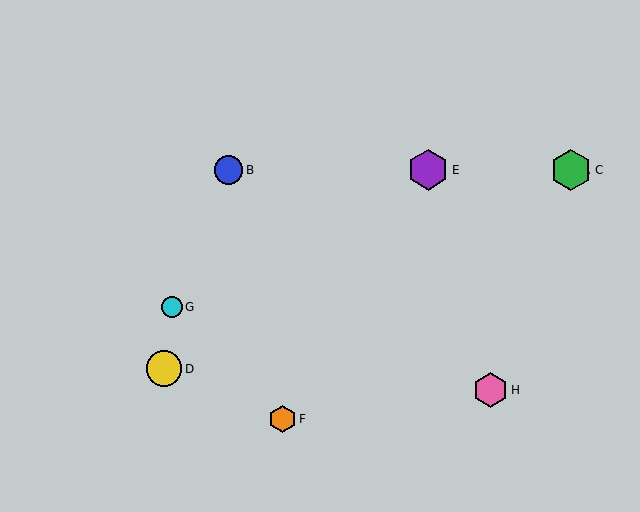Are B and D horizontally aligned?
No, B is at y≈170 and D is at y≈369.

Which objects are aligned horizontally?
Objects A, B, C, E are aligned horizontally.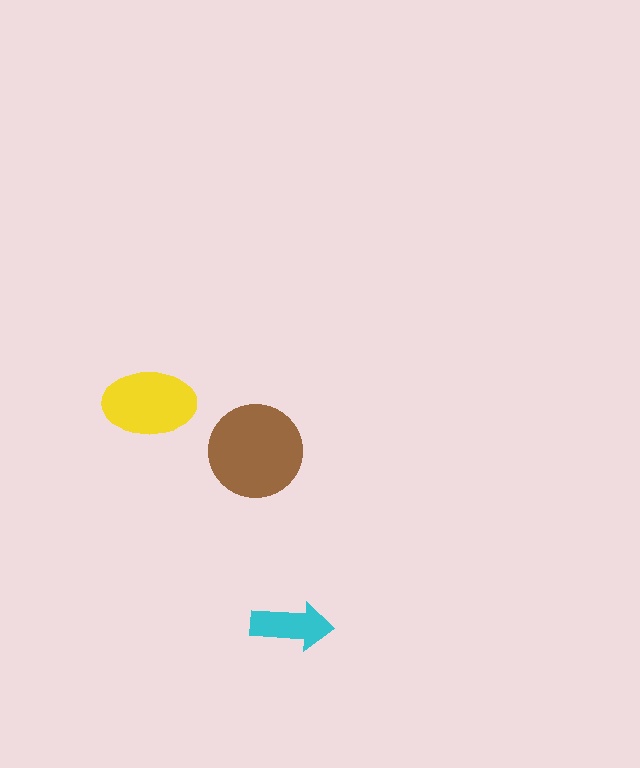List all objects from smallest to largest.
The cyan arrow, the yellow ellipse, the brown circle.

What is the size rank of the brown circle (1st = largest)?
1st.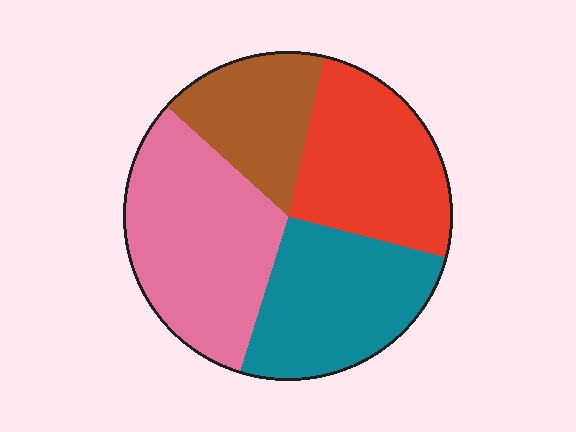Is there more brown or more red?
Red.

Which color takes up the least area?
Brown, at roughly 15%.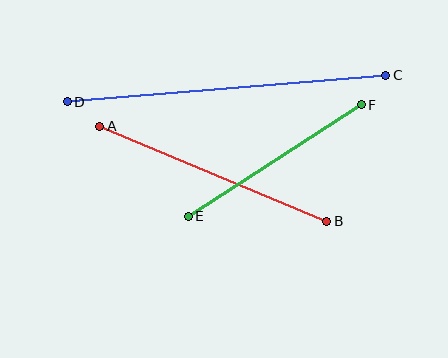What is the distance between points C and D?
The distance is approximately 320 pixels.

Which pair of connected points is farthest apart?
Points C and D are farthest apart.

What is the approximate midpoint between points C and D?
The midpoint is at approximately (226, 89) pixels.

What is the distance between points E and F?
The distance is approximately 206 pixels.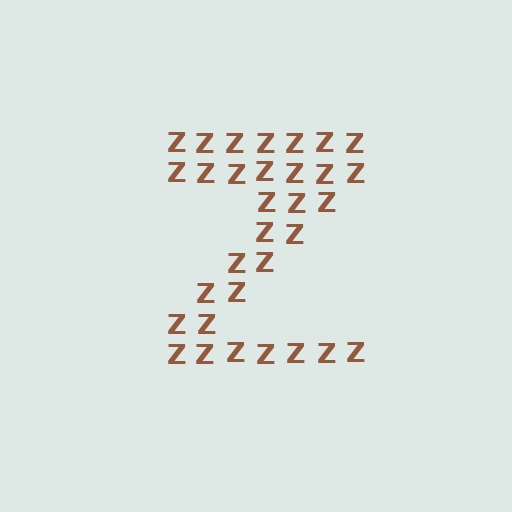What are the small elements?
The small elements are letter Z's.